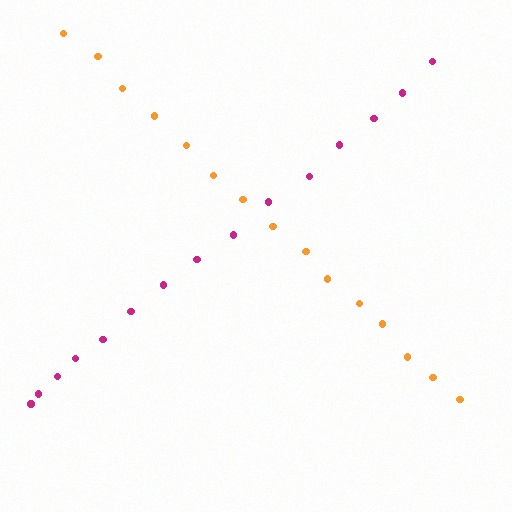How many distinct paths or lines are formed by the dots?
There are 2 distinct paths.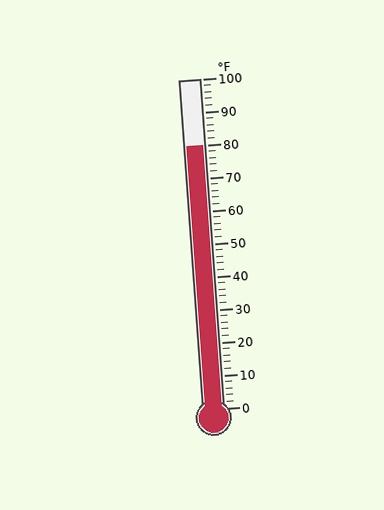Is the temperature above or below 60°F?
The temperature is above 60°F.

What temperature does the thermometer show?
The thermometer shows approximately 80°F.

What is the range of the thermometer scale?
The thermometer scale ranges from 0°F to 100°F.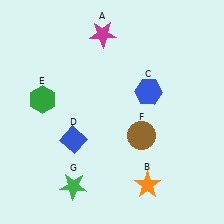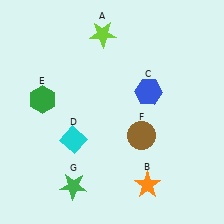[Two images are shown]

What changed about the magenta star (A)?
In Image 1, A is magenta. In Image 2, it changed to lime.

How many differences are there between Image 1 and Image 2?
There are 2 differences between the two images.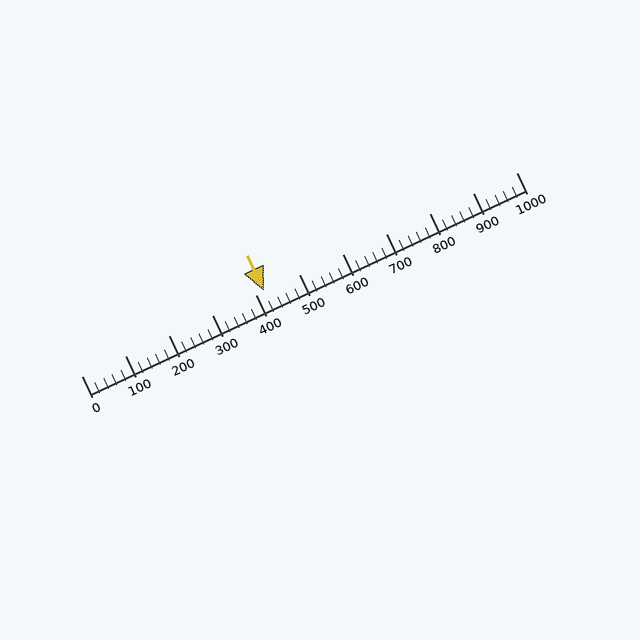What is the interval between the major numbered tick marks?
The major tick marks are spaced 100 units apart.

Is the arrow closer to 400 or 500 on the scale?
The arrow is closer to 400.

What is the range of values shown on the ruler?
The ruler shows values from 0 to 1000.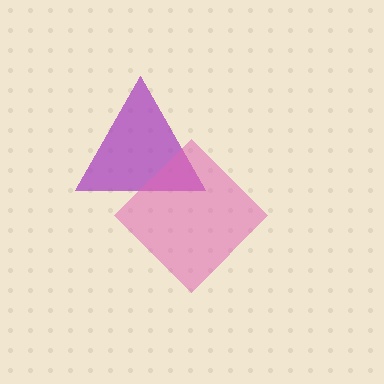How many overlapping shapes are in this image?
There are 2 overlapping shapes in the image.